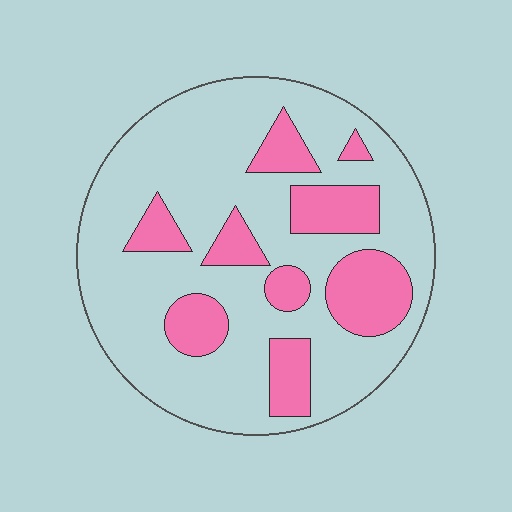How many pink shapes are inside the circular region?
9.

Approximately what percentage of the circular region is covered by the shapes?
Approximately 25%.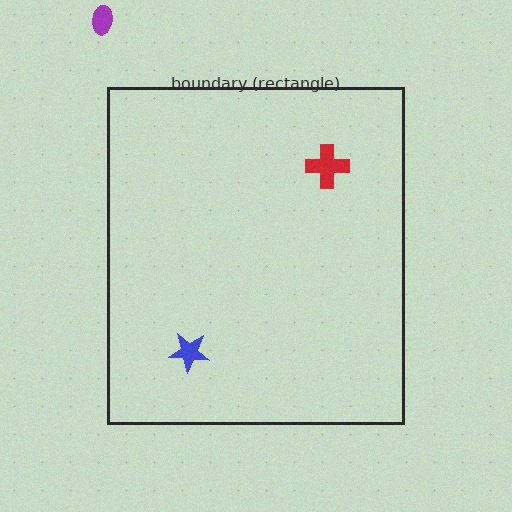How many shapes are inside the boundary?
2 inside, 1 outside.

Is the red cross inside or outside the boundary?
Inside.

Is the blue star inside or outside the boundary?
Inside.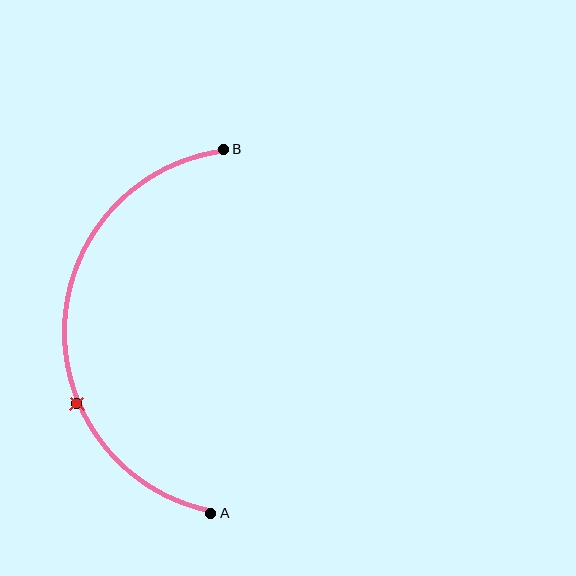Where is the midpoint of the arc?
The arc midpoint is the point on the curve farthest from the straight line joining A and B. It sits to the left of that line.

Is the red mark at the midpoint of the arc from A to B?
No. The red mark lies on the arc but is closer to endpoint A. The arc midpoint would be at the point on the curve equidistant along the arc from both A and B.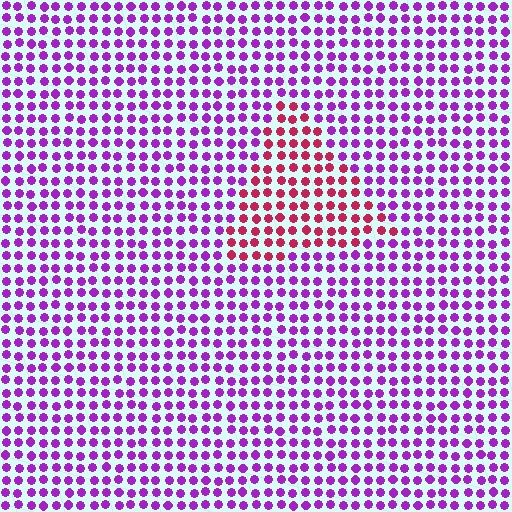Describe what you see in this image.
The image is filled with small purple elements in a uniform arrangement. A triangle-shaped region is visible where the elements are tinted to a slightly different hue, forming a subtle color boundary.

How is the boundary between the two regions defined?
The boundary is defined purely by a slight shift in hue (about 52 degrees). Spacing, size, and orientation are identical on both sides.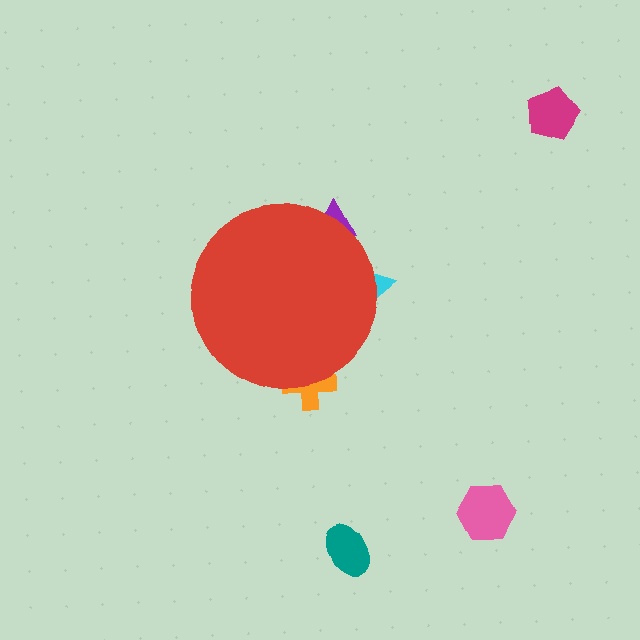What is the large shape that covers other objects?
A red circle.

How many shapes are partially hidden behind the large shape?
3 shapes are partially hidden.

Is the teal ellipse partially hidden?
No, the teal ellipse is fully visible.